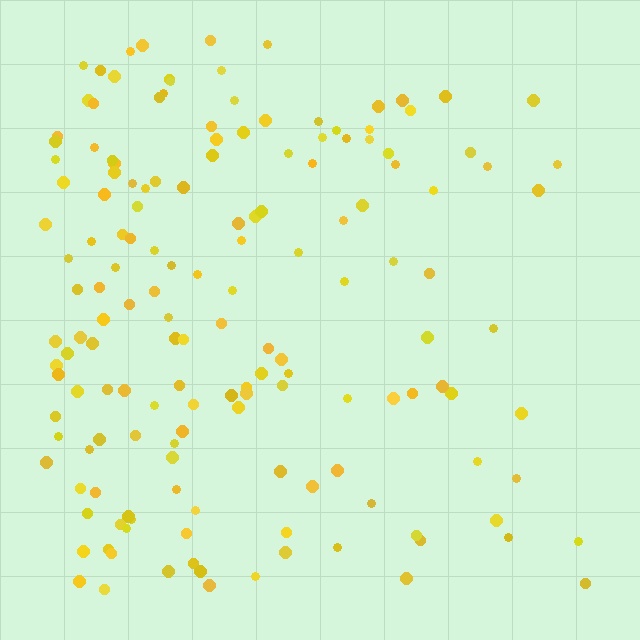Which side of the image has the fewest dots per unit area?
The right.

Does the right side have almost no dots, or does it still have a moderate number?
Still a moderate number, just noticeably fewer than the left.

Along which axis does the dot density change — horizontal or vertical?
Horizontal.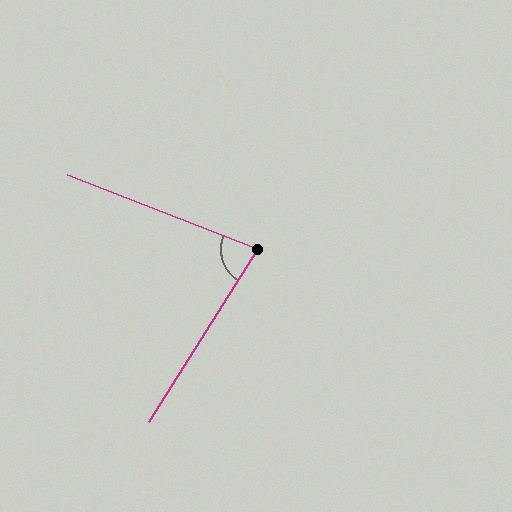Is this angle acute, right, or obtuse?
It is acute.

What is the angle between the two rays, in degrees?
Approximately 79 degrees.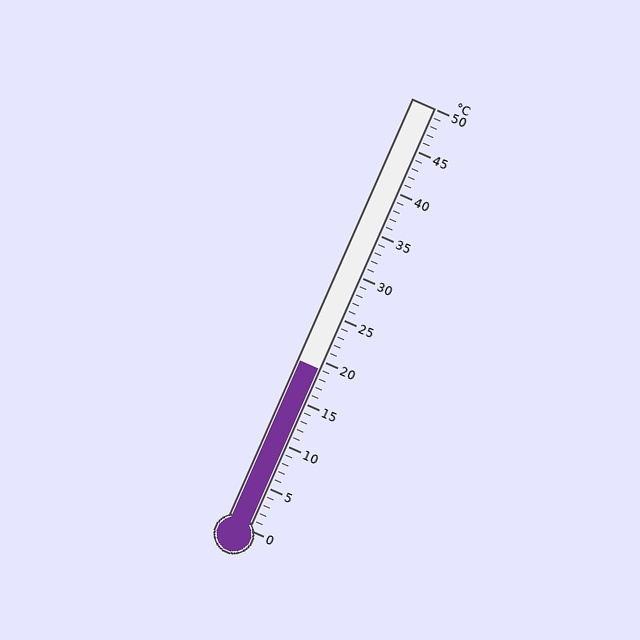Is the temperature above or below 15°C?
The temperature is above 15°C.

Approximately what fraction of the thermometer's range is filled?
The thermometer is filled to approximately 40% of its range.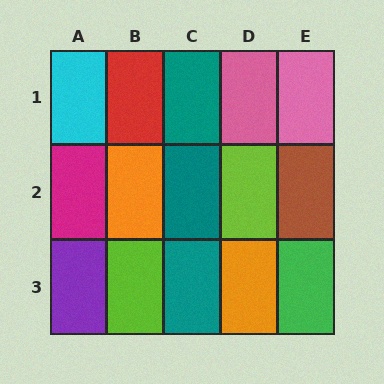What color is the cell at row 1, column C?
Teal.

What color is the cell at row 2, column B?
Orange.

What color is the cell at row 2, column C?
Teal.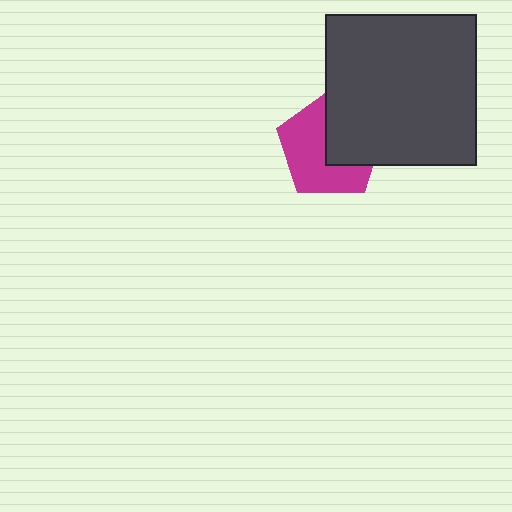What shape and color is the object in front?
The object in front is a dark gray square.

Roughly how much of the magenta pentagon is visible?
About half of it is visible (roughly 59%).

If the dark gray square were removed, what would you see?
You would see the complete magenta pentagon.